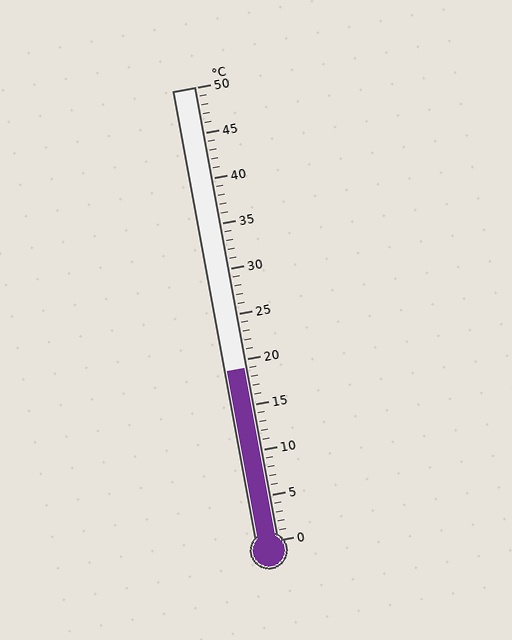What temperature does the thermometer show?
The thermometer shows approximately 19°C.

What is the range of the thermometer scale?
The thermometer scale ranges from 0°C to 50°C.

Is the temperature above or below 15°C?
The temperature is above 15°C.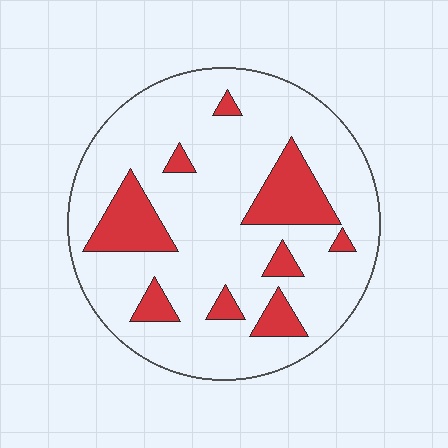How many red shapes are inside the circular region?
9.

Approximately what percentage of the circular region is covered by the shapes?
Approximately 20%.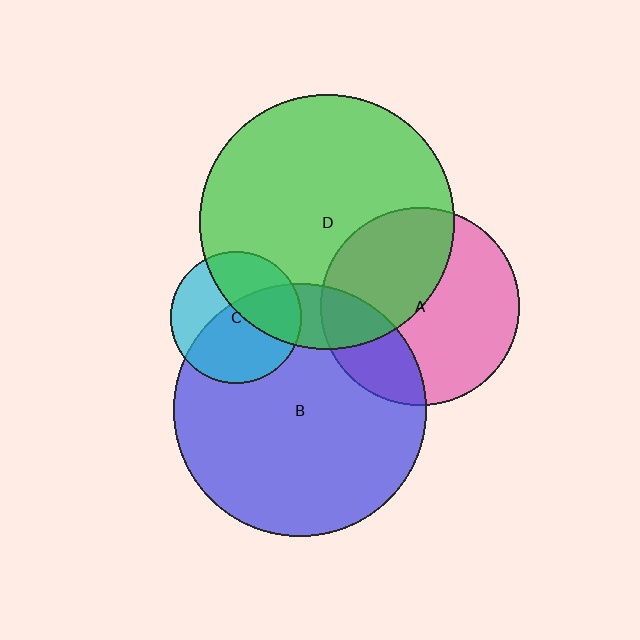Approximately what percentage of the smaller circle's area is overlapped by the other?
Approximately 15%.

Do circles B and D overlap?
Yes.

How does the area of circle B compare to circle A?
Approximately 1.6 times.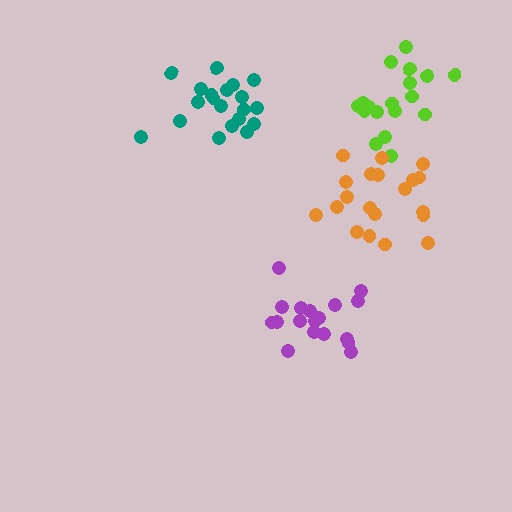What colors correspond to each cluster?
The clusters are colored: purple, teal, lime, orange.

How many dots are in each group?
Group 1: 18 dots, Group 2: 20 dots, Group 3: 19 dots, Group 4: 20 dots (77 total).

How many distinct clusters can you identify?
There are 4 distinct clusters.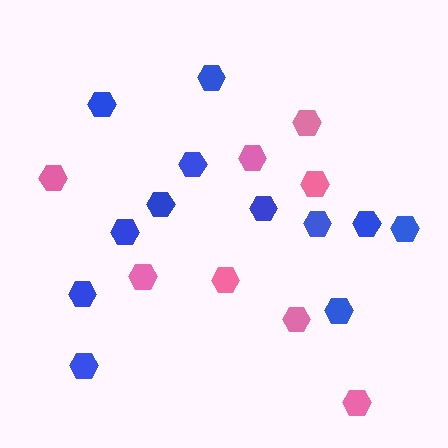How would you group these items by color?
There are 2 groups: one group of pink hexagons (8) and one group of blue hexagons (12).